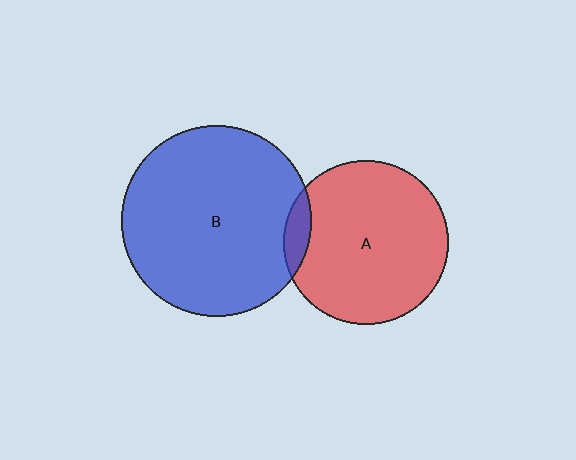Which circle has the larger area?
Circle B (blue).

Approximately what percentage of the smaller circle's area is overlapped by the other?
Approximately 10%.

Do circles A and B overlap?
Yes.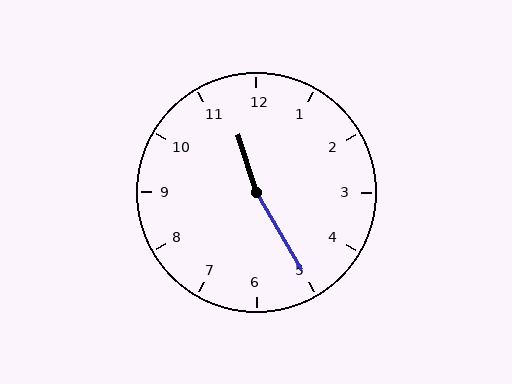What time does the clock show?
11:25.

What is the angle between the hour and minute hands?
Approximately 168 degrees.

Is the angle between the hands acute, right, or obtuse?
It is obtuse.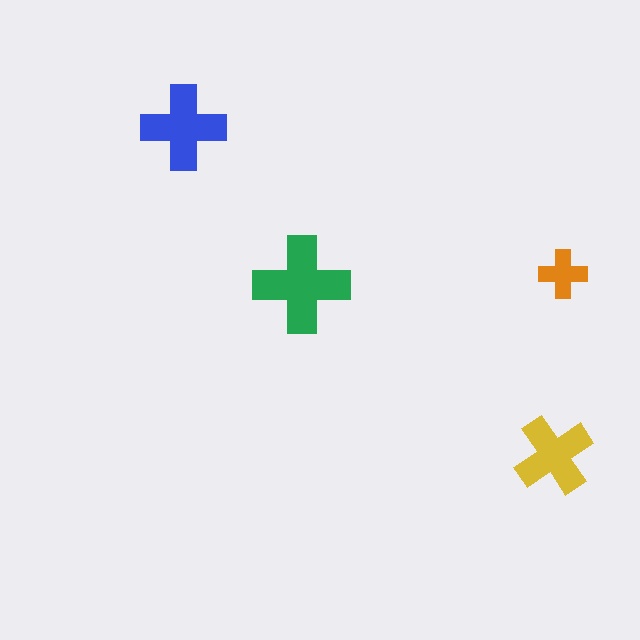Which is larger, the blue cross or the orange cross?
The blue one.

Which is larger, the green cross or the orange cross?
The green one.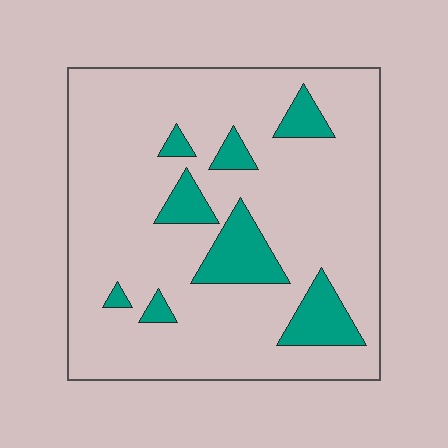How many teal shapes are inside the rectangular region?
8.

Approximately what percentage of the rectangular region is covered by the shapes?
Approximately 15%.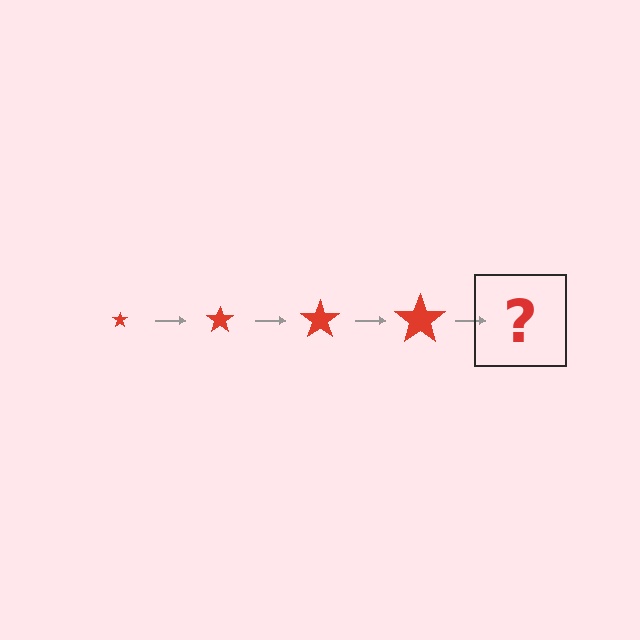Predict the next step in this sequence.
The next step is a red star, larger than the previous one.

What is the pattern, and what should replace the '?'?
The pattern is that the star gets progressively larger each step. The '?' should be a red star, larger than the previous one.